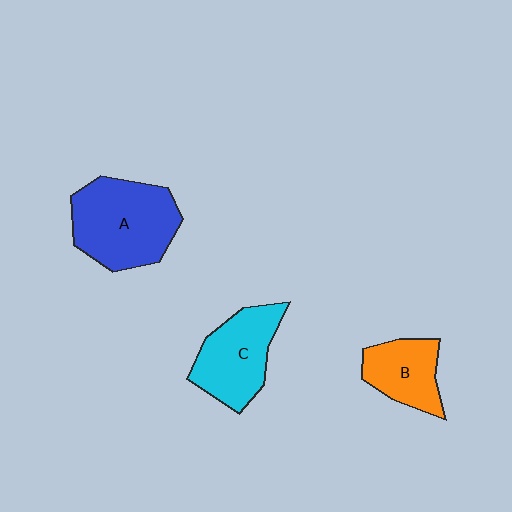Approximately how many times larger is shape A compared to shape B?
Approximately 1.7 times.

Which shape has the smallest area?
Shape B (orange).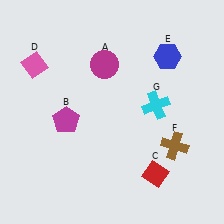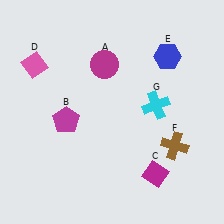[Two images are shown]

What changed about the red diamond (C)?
In Image 1, C is red. In Image 2, it changed to magenta.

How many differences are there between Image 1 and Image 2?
There is 1 difference between the two images.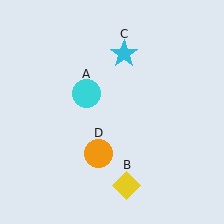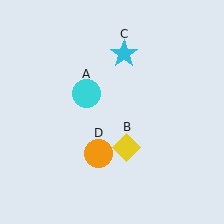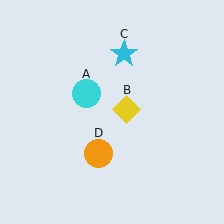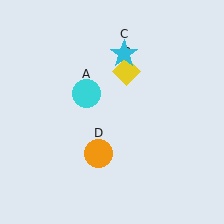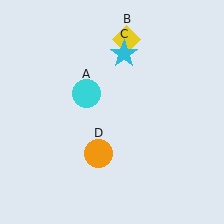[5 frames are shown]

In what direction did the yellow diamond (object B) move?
The yellow diamond (object B) moved up.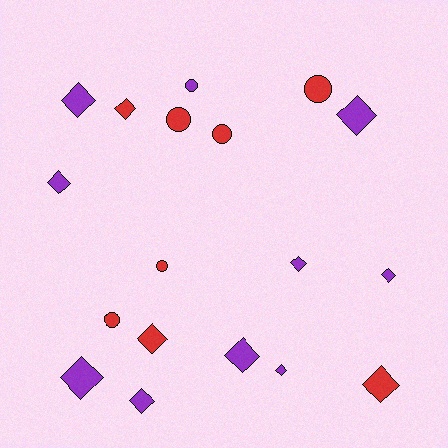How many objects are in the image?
There are 18 objects.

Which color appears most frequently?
Purple, with 10 objects.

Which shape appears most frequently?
Diamond, with 12 objects.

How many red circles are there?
There are 5 red circles.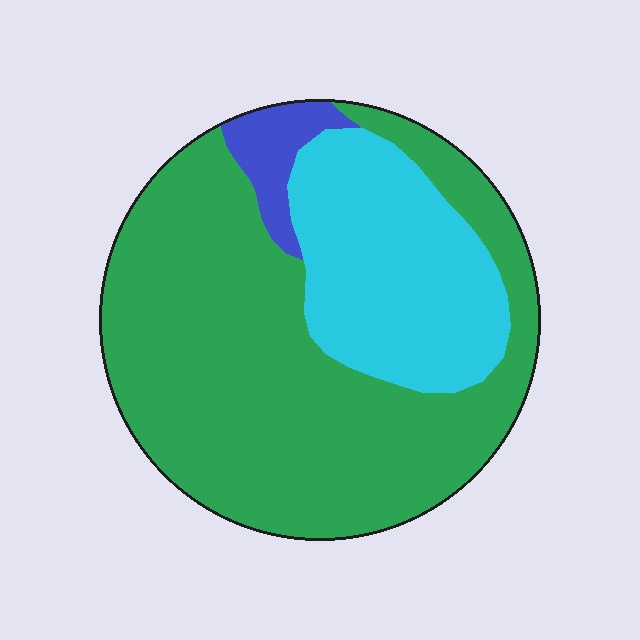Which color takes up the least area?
Blue, at roughly 5%.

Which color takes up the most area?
Green, at roughly 65%.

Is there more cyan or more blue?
Cyan.